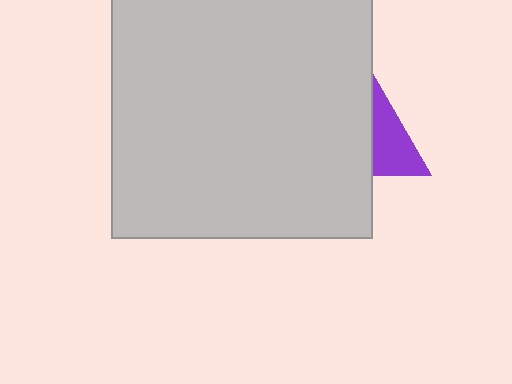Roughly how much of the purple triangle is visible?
A small part of it is visible (roughly 41%).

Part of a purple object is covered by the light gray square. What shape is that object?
It is a triangle.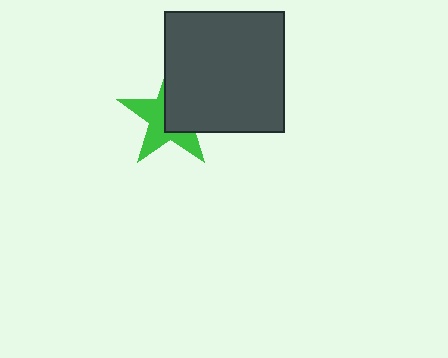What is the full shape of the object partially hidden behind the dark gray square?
The partially hidden object is a green star.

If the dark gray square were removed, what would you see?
You would see the complete green star.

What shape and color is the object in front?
The object in front is a dark gray square.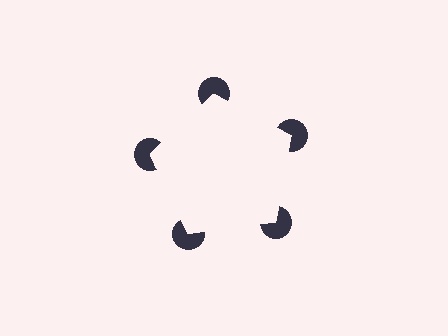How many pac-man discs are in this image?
There are 5 — one at each vertex of the illusory pentagon.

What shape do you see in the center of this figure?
An illusory pentagon — its edges are inferred from the aligned wedge cuts in the pac-man discs, not physically drawn.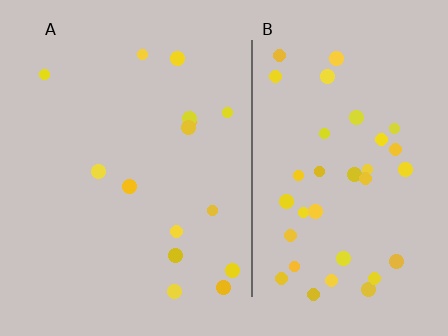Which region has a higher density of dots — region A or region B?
B (the right).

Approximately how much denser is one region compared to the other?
Approximately 2.5× — region B over region A.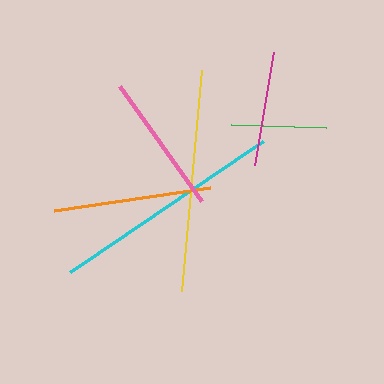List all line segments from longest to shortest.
From longest to shortest: cyan, yellow, orange, pink, magenta, green.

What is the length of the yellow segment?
The yellow segment is approximately 222 pixels long.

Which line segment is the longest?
The cyan line is the longest at approximately 233 pixels.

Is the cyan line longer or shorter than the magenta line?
The cyan line is longer than the magenta line.